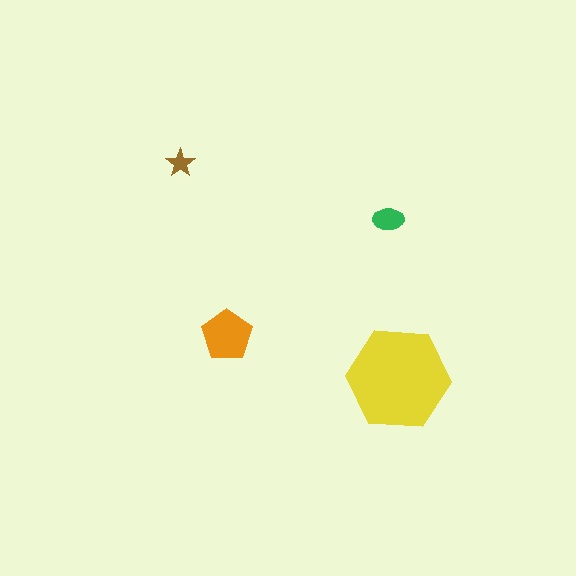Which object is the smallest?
The brown star.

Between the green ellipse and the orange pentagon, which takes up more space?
The orange pentagon.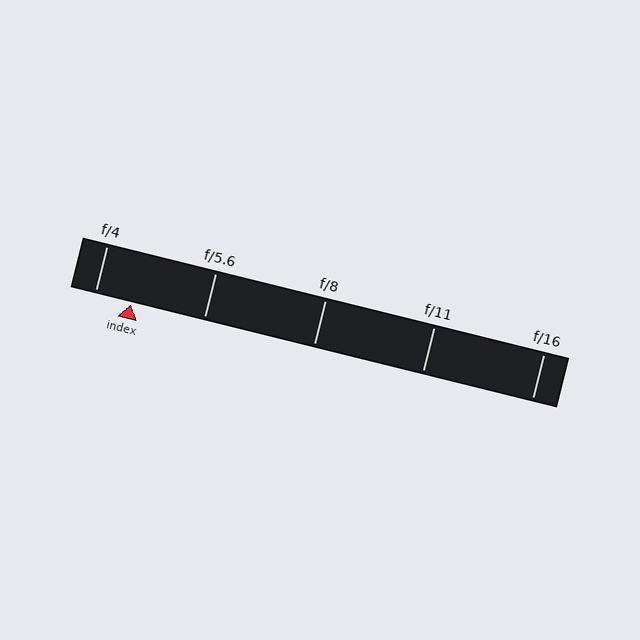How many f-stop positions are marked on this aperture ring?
There are 5 f-stop positions marked.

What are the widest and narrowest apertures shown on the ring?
The widest aperture shown is f/4 and the narrowest is f/16.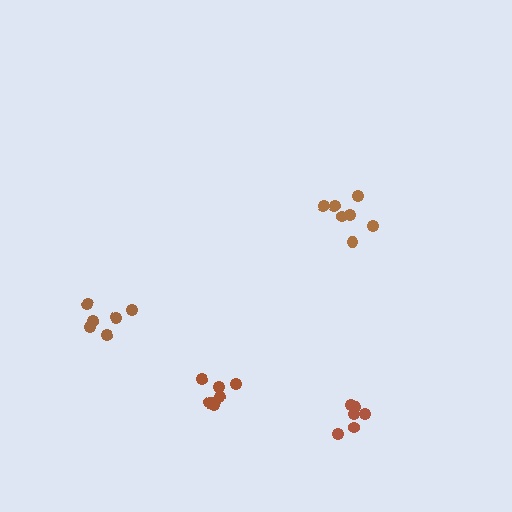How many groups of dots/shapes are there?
There are 4 groups.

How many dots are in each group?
Group 1: 6 dots, Group 2: 7 dots, Group 3: 7 dots, Group 4: 7 dots (27 total).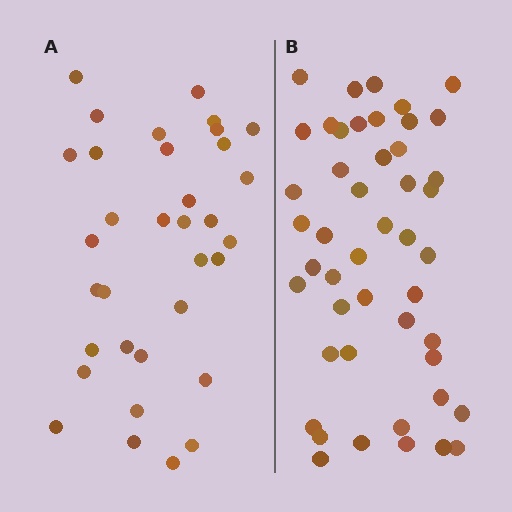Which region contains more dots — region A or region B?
Region B (the right region) has more dots.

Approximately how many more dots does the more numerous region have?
Region B has approximately 15 more dots than region A.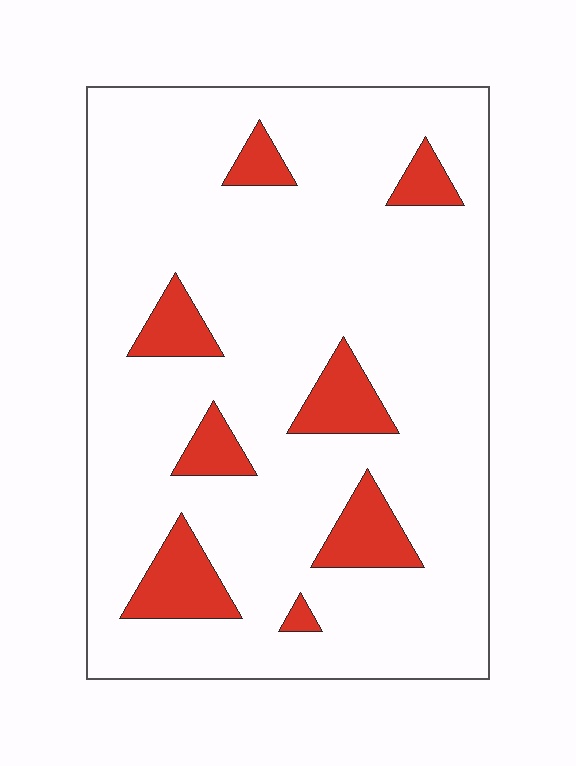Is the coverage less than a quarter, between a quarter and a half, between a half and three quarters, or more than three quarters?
Less than a quarter.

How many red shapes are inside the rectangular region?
8.